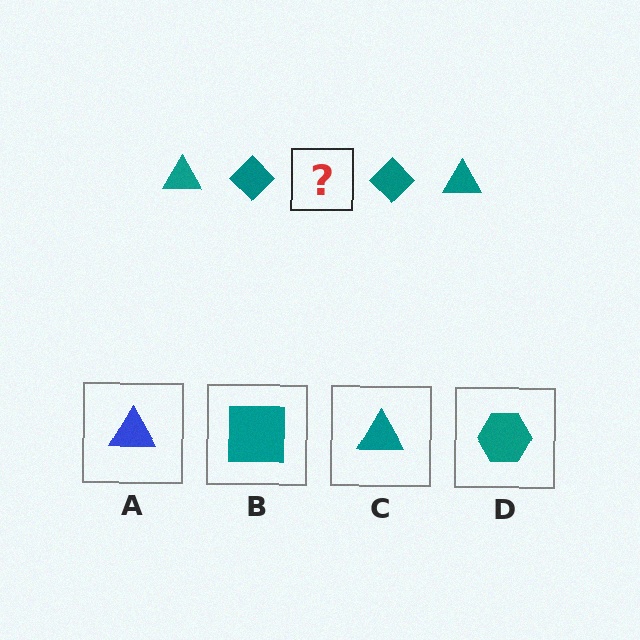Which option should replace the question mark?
Option C.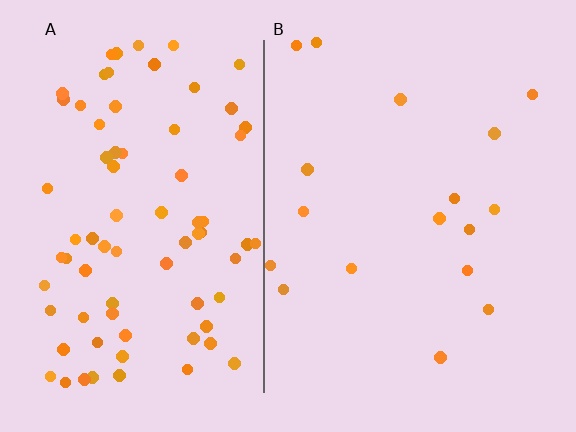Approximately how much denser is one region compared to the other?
Approximately 4.5× — region A over region B.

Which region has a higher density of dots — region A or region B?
A (the left).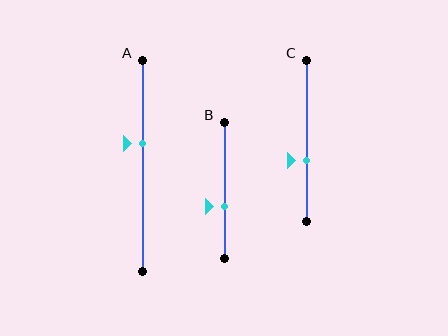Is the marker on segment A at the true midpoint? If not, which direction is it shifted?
No, the marker on segment A is shifted upward by about 10% of the segment length.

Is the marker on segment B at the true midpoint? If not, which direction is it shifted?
No, the marker on segment B is shifted downward by about 12% of the segment length.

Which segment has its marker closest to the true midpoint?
Segment A has its marker closest to the true midpoint.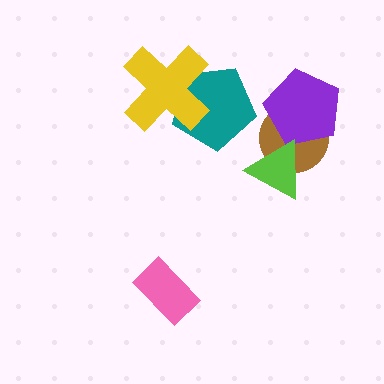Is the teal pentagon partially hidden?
Yes, it is partially covered by another shape.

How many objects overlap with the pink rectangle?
0 objects overlap with the pink rectangle.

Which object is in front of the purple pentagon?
The lime triangle is in front of the purple pentagon.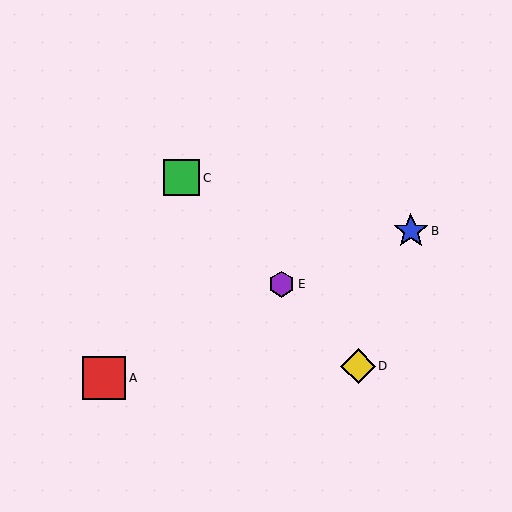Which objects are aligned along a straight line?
Objects C, D, E are aligned along a straight line.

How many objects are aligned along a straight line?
3 objects (C, D, E) are aligned along a straight line.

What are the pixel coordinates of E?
Object E is at (281, 284).